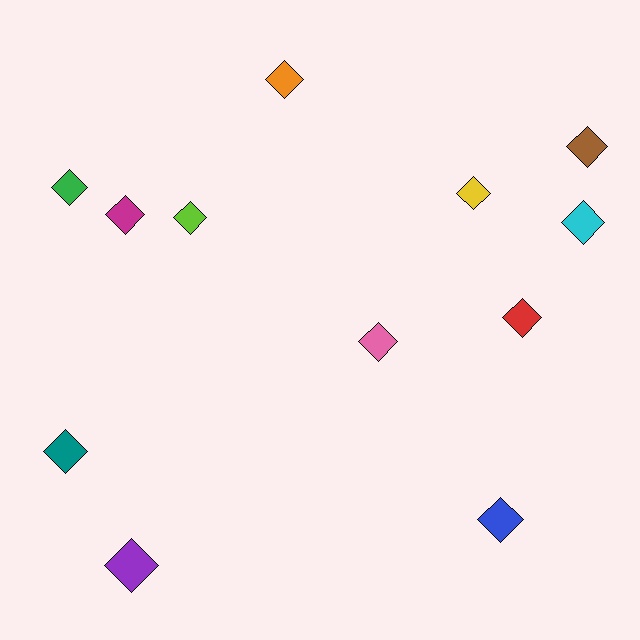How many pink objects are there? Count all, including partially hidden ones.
There is 1 pink object.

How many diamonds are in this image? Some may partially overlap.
There are 12 diamonds.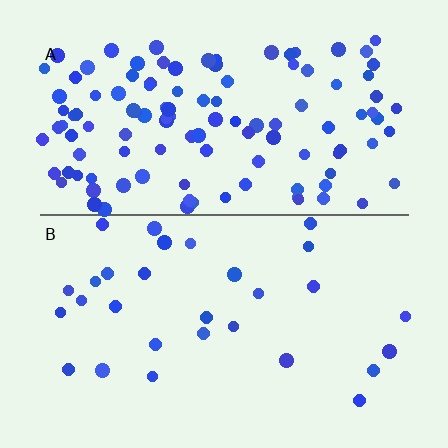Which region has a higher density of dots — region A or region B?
A (the top).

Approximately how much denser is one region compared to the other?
Approximately 3.9× — region A over region B.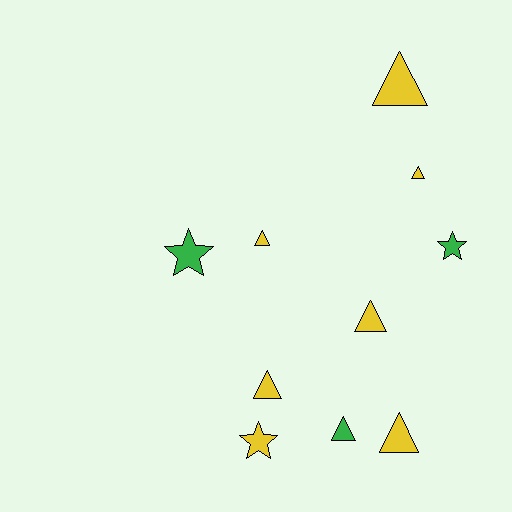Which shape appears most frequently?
Triangle, with 7 objects.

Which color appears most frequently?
Yellow, with 7 objects.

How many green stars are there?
There are 2 green stars.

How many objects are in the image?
There are 10 objects.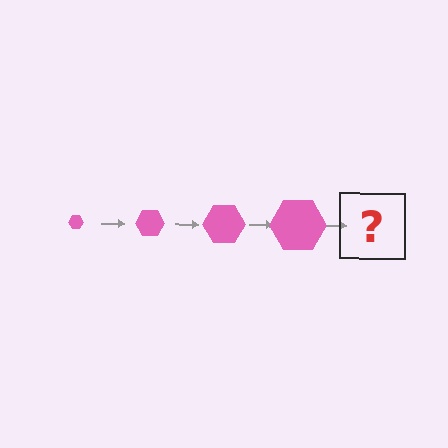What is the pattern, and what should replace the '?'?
The pattern is that the hexagon gets progressively larger each step. The '?' should be a pink hexagon, larger than the previous one.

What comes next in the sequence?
The next element should be a pink hexagon, larger than the previous one.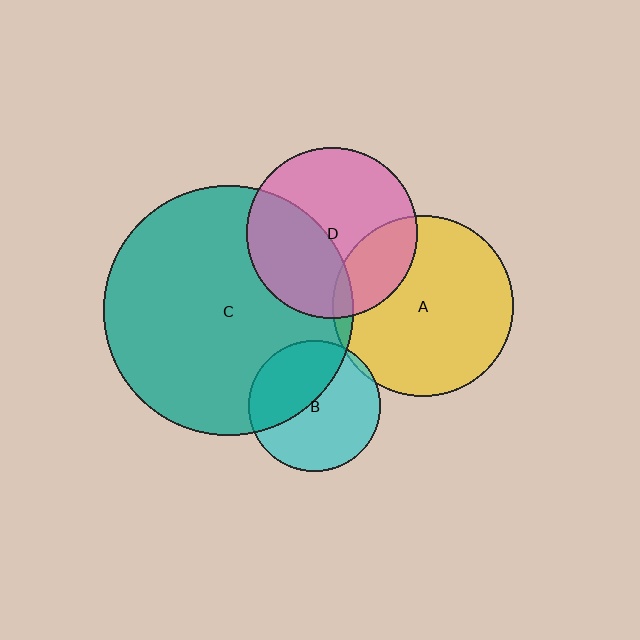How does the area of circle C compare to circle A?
Approximately 1.9 times.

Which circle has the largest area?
Circle C (teal).